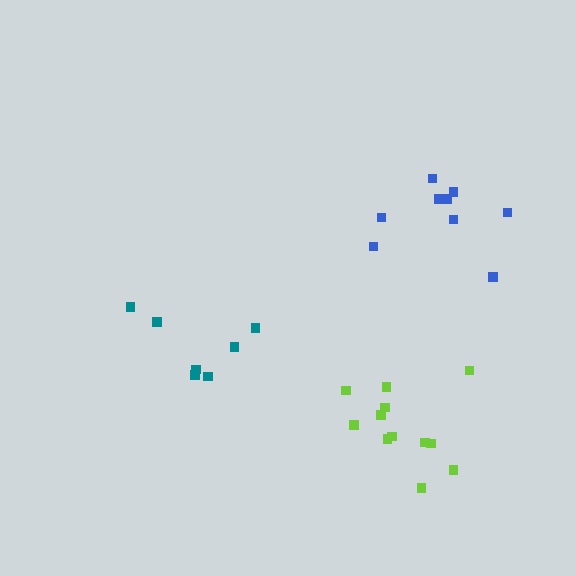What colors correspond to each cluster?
The clusters are colored: teal, lime, blue.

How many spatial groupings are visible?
There are 3 spatial groupings.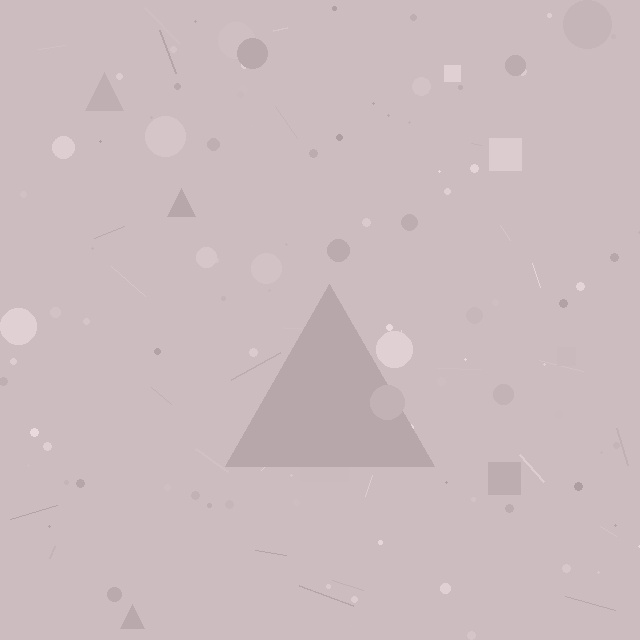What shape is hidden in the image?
A triangle is hidden in the image.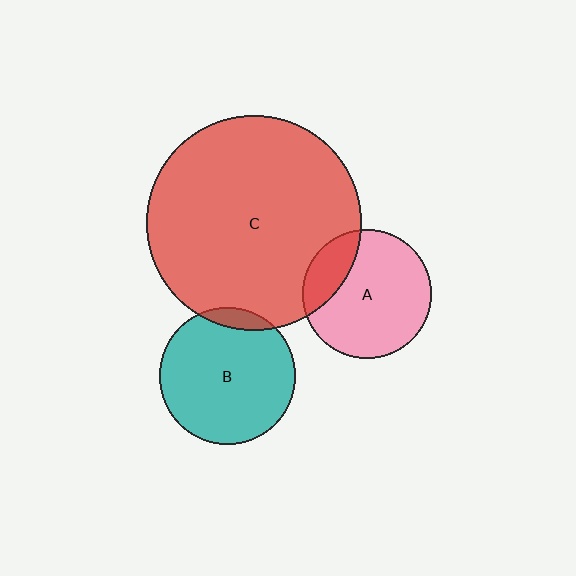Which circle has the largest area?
Circle C (red).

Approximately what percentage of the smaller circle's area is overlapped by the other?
Approximately 20%.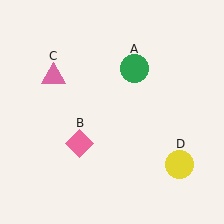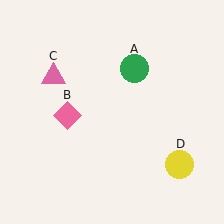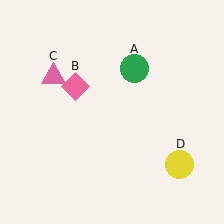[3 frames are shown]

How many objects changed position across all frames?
1 object changed position: pink diamond (object B).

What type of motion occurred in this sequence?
The pink diamond (object B) rotated clockwise around the center of the scene.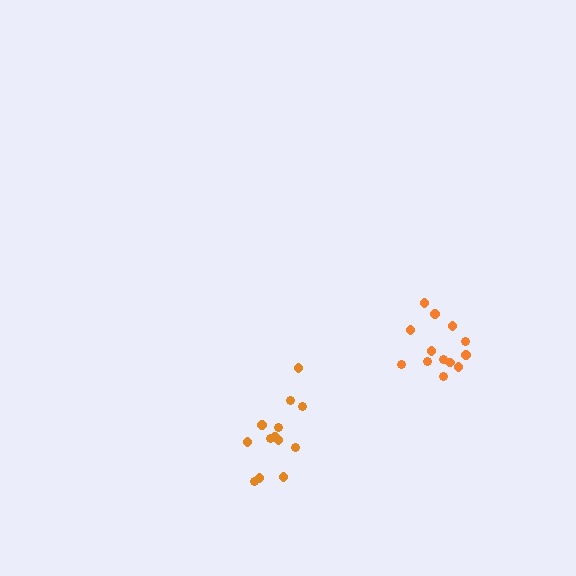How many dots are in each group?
Group 1: 13 dots, Group 2: 13 dots (26 total).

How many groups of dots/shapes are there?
There are 2 groups.